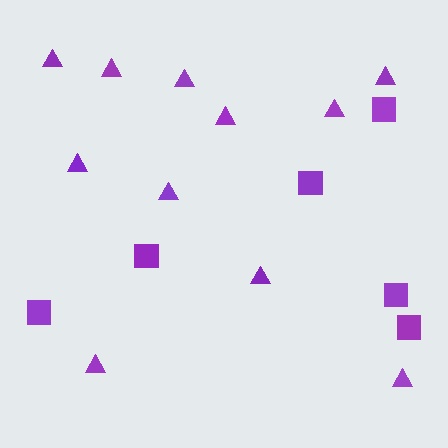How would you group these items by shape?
There are 2 groups: one group of squares (6) and one group of triangles (11).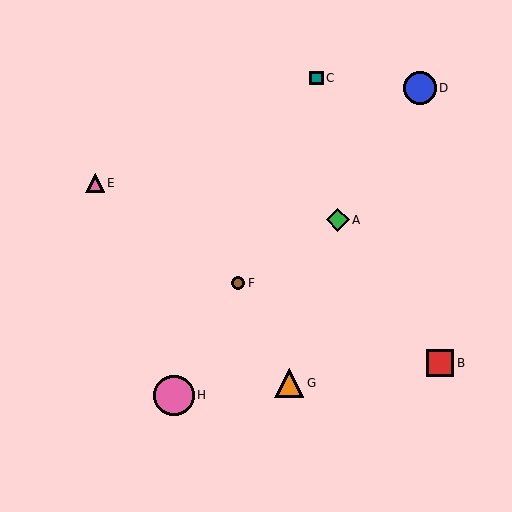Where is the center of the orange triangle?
The center of the orange triangle is at (289, 383).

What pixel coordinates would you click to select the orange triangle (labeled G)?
Click at (289, 383) to select the orange triangle G.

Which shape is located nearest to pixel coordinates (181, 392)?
The pink circle (labeled H) at (174, 395) is nearest to that location.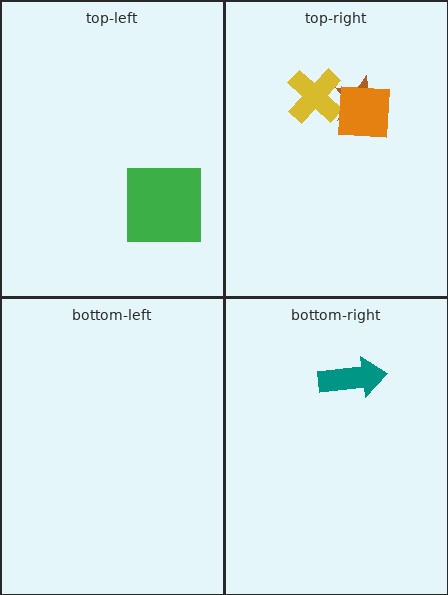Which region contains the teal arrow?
The bottom-right region.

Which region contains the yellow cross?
The top-right region.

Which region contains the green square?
The top-left region.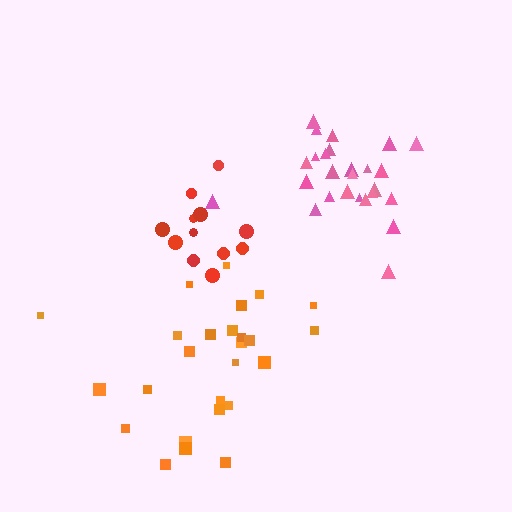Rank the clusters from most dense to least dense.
pink, red, orange.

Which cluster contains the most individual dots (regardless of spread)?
Orange (26).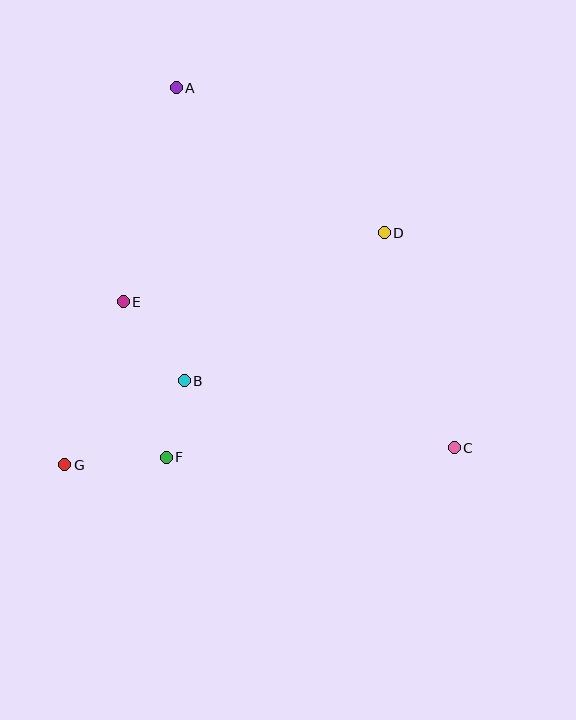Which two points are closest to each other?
Points B and F are closest to each other.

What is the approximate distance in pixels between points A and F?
The distance between A and F is approximately 370 pixels.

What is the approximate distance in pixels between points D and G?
The distance between D and G is approximately 395 pixels.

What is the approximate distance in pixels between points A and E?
The distance between A and E is approximately 220 pixels.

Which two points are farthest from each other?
Points A and C are farthest from each other.